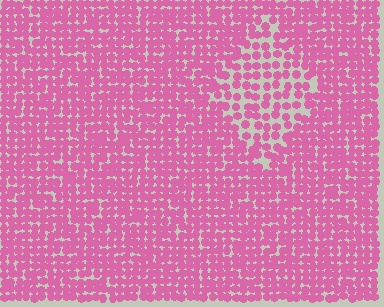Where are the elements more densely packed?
The elements are more densely packed outside the diamond boundary.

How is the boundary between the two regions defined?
The boundary is defined by a change in element density (approximately 1.7x ratio). All elements are the same color, size, and shape.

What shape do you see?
I see a diamond.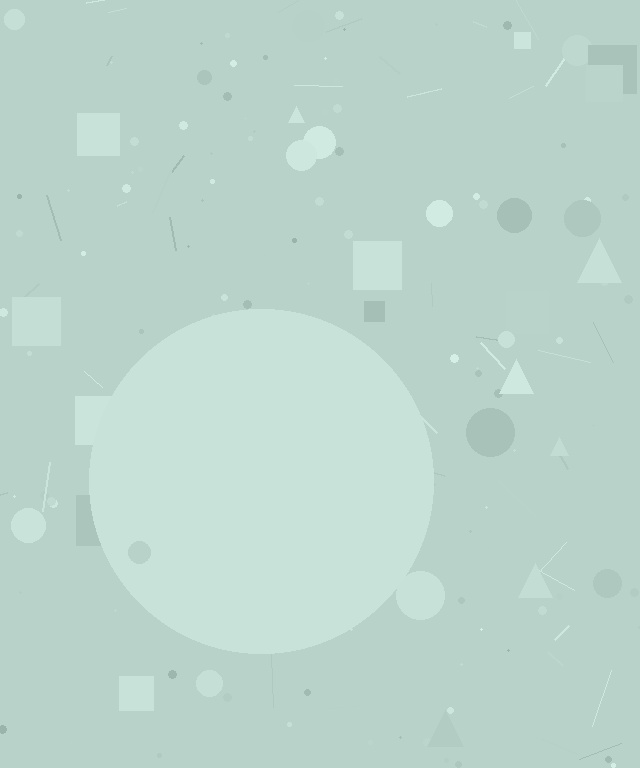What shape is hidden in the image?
A circle is hidden in the image.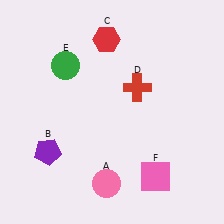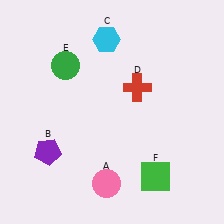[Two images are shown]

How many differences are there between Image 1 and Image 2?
There are 2 differences between the two images.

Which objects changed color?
C changed from red to cyan. F changed from pink to green.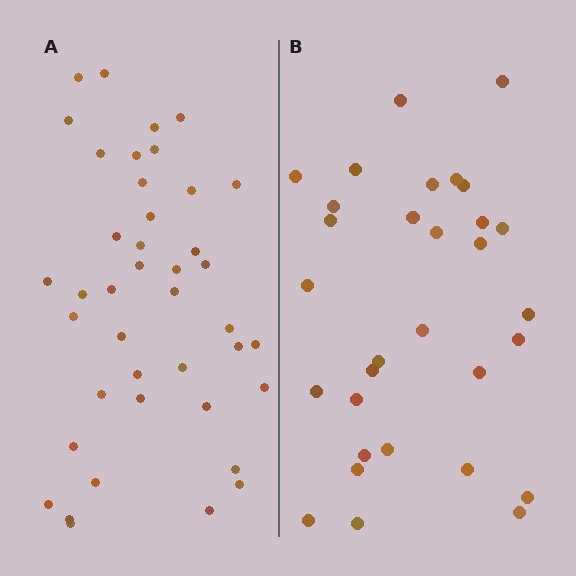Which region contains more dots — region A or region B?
Region A (the left region) has more dots.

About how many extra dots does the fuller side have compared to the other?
Region A has roughly 10 or so more dots than region B.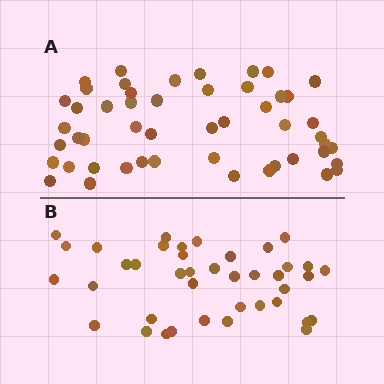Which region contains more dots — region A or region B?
Region A (the top region) has more dots.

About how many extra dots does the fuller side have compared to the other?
Region A has roughly 10 or so more dots than region B.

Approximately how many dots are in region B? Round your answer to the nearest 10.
About 40 dots.